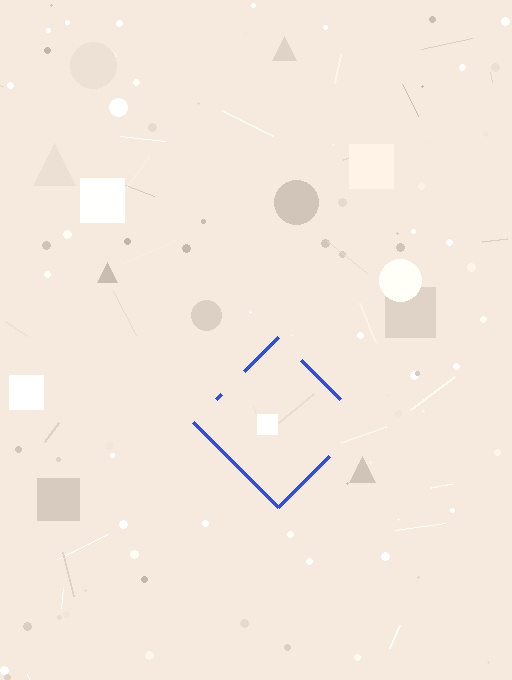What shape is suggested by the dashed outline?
The dashed outline suggests a diamond.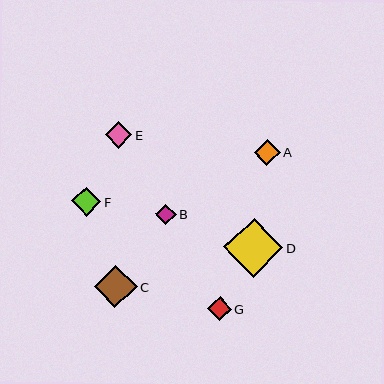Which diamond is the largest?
Diamond D is the largest with a size of approximately 60 pixels.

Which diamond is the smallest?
Diamond B is the smallest with a size of approximately 20 pixels.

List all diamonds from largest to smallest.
From largest to smallest: D, C, F, E, A, G, B.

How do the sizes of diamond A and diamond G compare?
Diamond A and diamond G are approximately the same size.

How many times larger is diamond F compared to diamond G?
Diamond F is approximately 1.2 times the size of diamond G.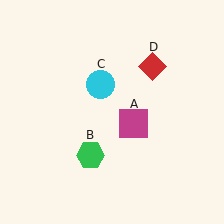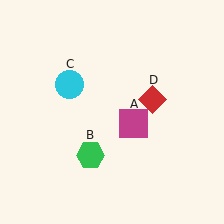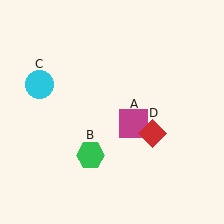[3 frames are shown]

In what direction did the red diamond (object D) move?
The red diamond (object D) moved down.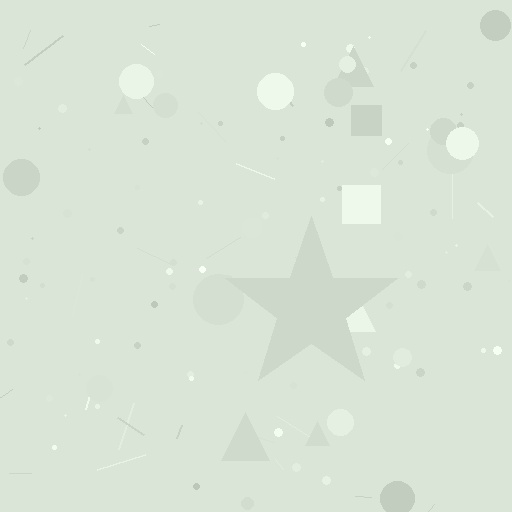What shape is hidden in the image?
A star is hidden in the image.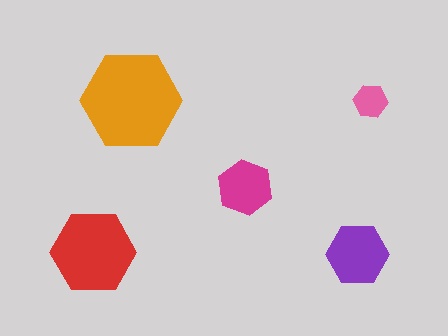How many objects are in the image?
There are 5 objects in the image.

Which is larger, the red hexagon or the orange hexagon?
The orange one.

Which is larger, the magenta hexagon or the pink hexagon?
The magenta one.